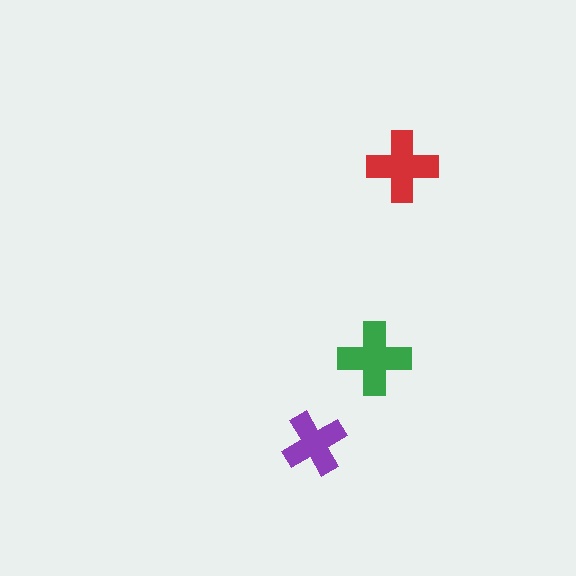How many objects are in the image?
There are 3 objects in the image.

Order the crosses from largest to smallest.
the green one, the red one, the purple one.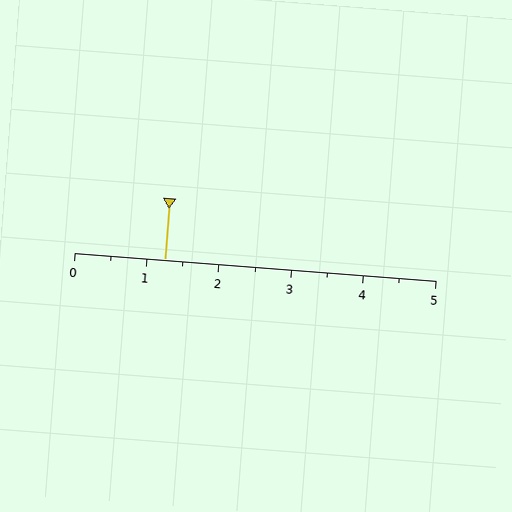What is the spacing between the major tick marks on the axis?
The major ticks are spaced 1 apart.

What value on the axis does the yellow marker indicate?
The marker indicates approximately 1.2.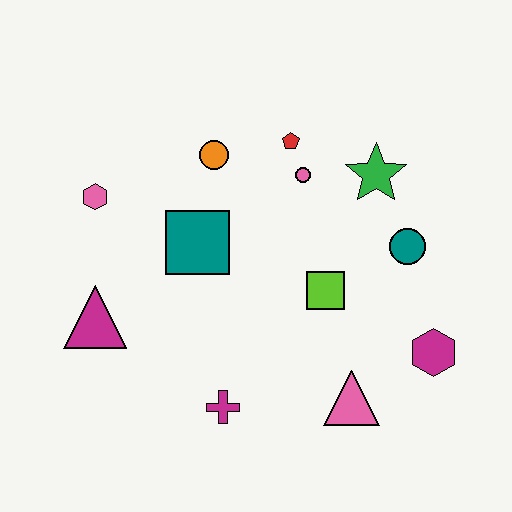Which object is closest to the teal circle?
The green star is closest to the teal circle.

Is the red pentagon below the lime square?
No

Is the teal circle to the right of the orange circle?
Yes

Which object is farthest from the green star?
The magenta triangle is farthest from the green star.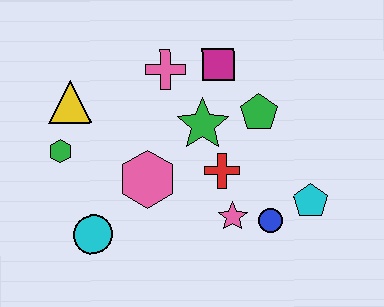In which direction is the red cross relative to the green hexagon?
The red cross is to the right of the green hexagon.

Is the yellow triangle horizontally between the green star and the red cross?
No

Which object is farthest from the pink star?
The yellow triangle is farthest from the pink star.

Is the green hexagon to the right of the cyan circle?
No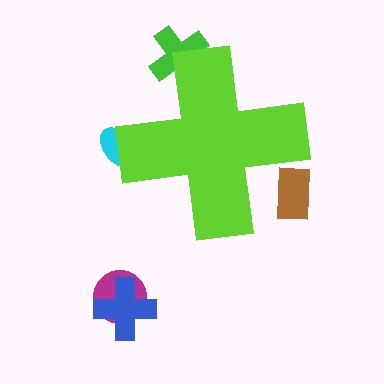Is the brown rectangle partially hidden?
Yes, the brown rectangle is partially hidden behind the lime cross.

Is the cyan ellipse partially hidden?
Yes, the cyan ellipse is partially hidden behind the lime cross.